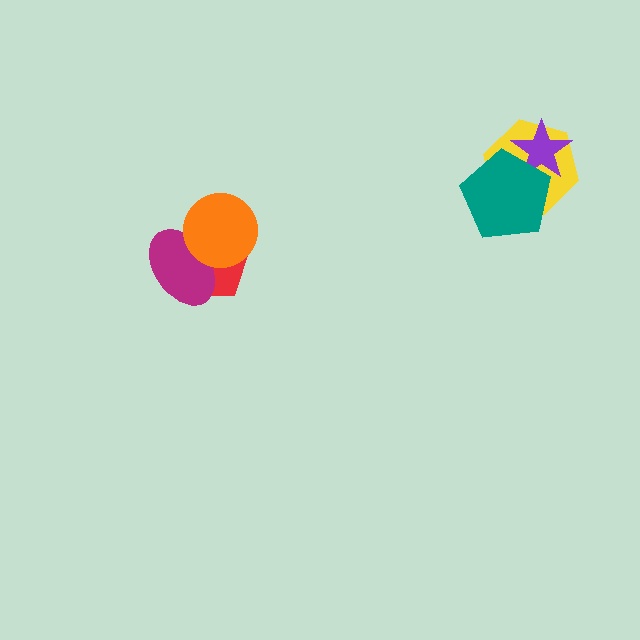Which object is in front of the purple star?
The teal pentagon is in front of the purple star.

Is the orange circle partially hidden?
No, no other shape covers it.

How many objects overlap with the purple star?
2 objects overlap with the purple star.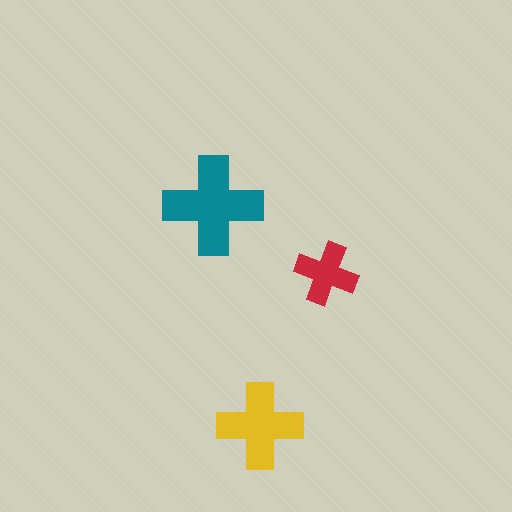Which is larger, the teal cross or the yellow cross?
The teal one.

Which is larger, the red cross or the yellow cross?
The yellow one.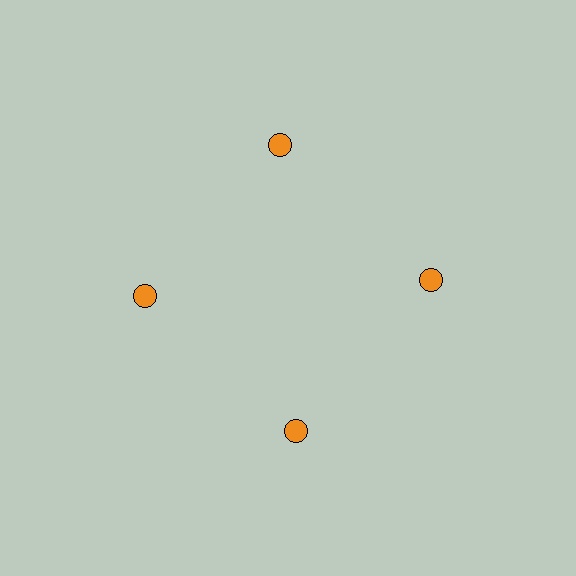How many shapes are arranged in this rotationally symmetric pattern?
There are 4 shapes, arranged in 4 groups of 1.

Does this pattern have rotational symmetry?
Yes, this pattern has 4-fold rotational symmetry. It looks the same after rotating 90 degrees around the center.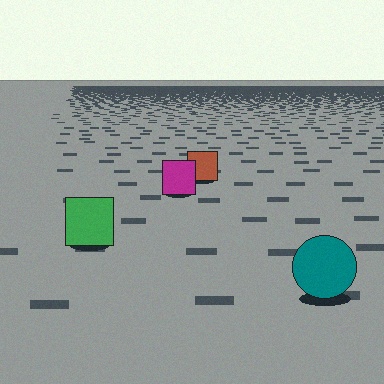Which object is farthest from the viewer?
The brown square is farthest from the viewer. It appears smaller and the ground texture around it is denser.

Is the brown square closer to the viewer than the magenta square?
No. The magenta square is closer — you can tell from the texture gradient: the ground texture is coarser near it.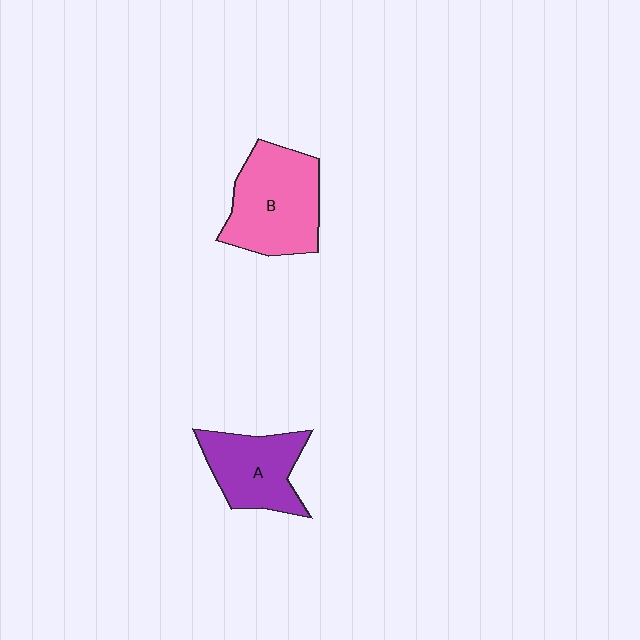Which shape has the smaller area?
Shape A (purple).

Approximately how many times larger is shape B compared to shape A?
Approximately 1.3 times.